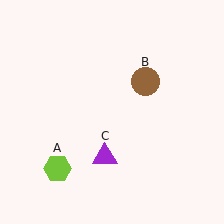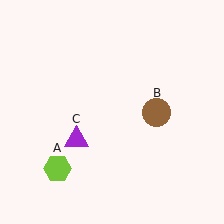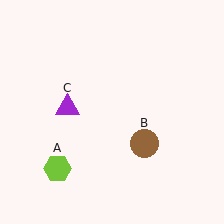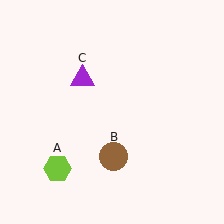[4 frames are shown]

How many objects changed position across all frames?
2 objects changed position: brown circle (object B), purple triangle (object C).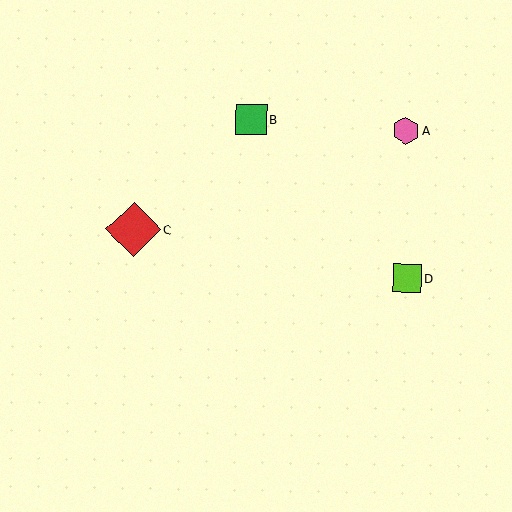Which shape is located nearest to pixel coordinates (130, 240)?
The red diamond (labeled C) at (133, 229) is nearest to that location.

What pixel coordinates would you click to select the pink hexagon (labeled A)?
Click at (406, 131) to select the pink hexagon A.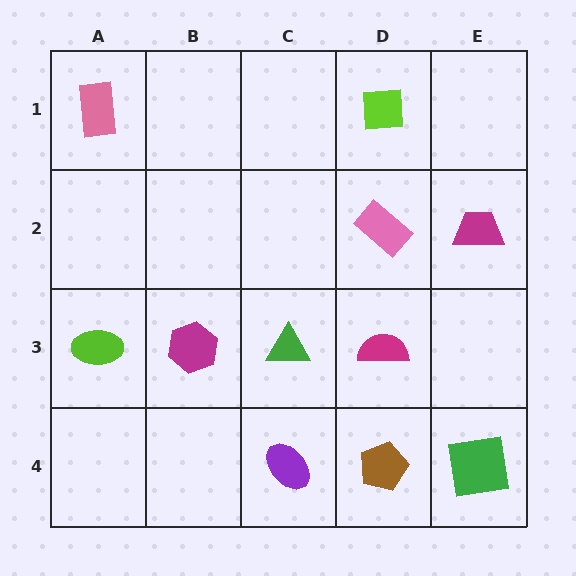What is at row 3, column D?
A magenta semicircle.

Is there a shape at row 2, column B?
No, that cell is empty.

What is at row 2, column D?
A pink rectangle.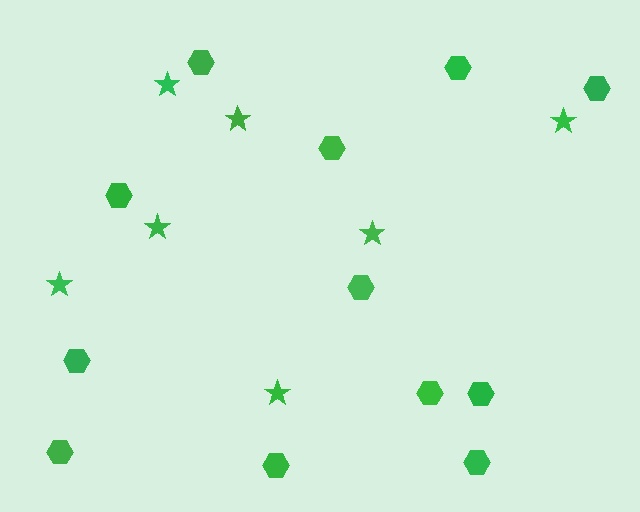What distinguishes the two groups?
There are 2 groups: one group of stars (7) and one group of hexagons (12).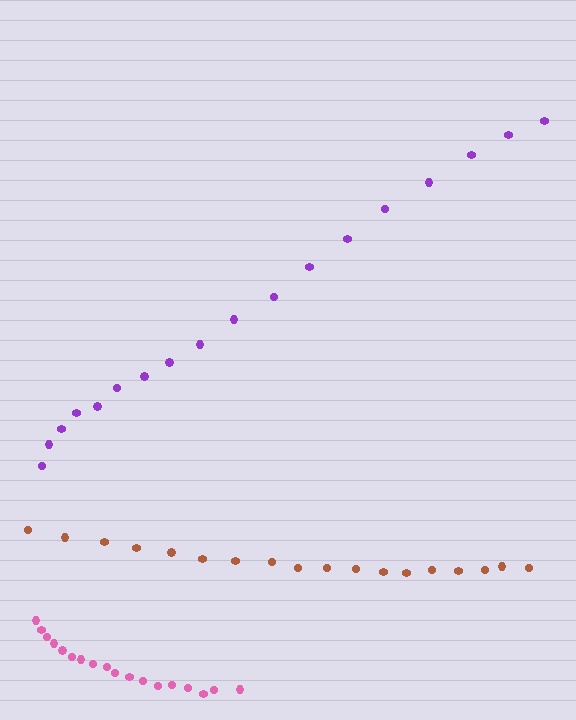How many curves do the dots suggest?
There are 3 distinct paths.